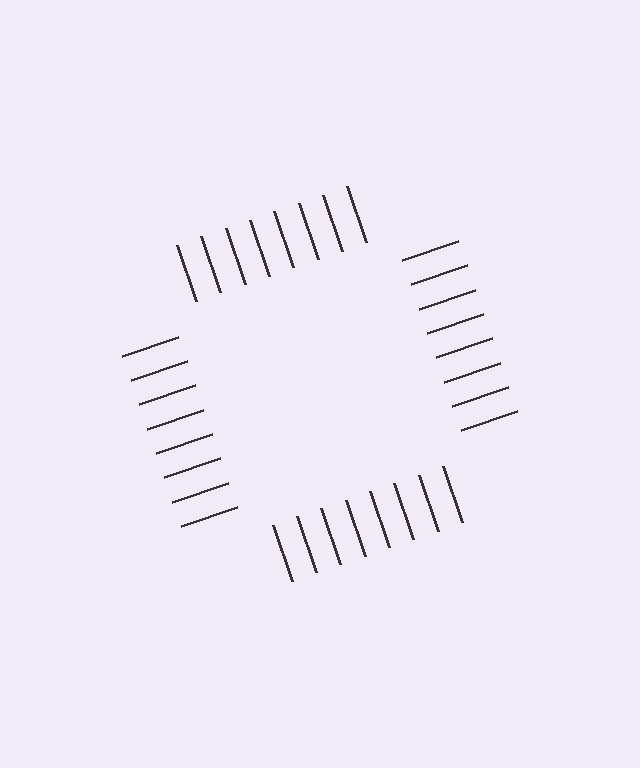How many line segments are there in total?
32 — 8 along each of the 4 edges.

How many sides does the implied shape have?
4 sides — the line-ends trace a square.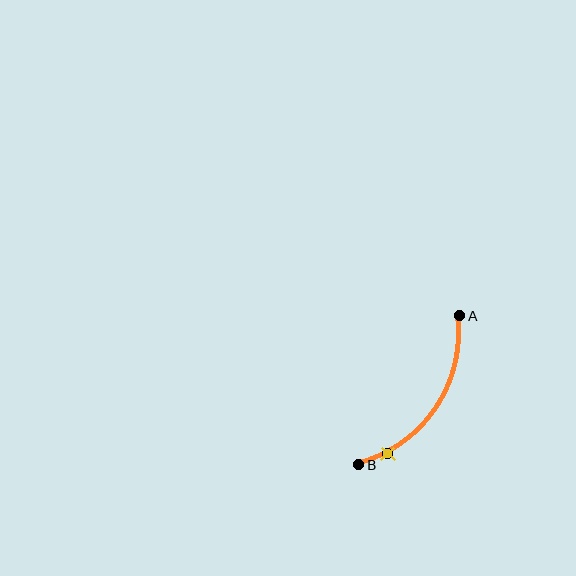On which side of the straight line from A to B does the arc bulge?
The arc bulges below and to the right of the straight line connecting A and B.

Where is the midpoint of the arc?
The arc midpoint is the point on the curve farthest from the straight line joining A and B. It sits below and to the right of that line.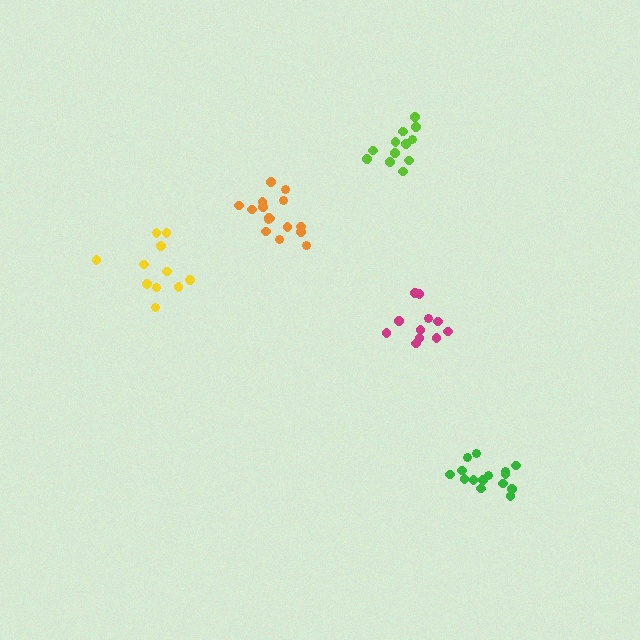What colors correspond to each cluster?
The clusters are colored: orange, green, magenta, lime, yellow.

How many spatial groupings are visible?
There are 5 spatial groupings.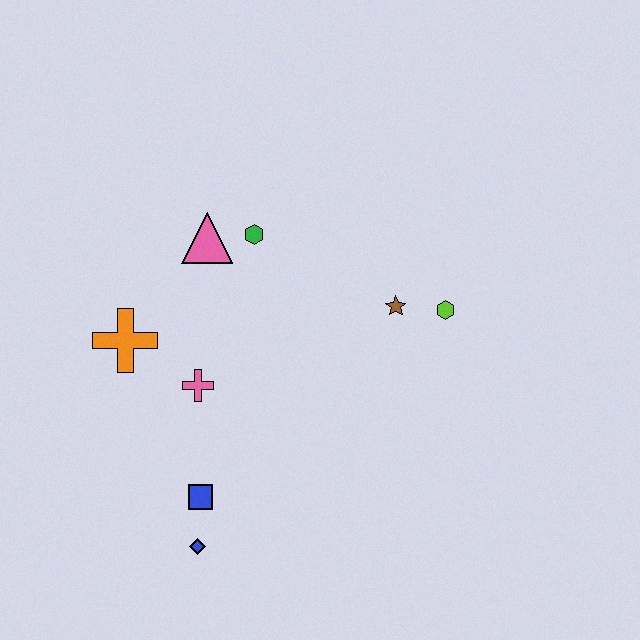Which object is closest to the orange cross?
The pink cross is closest to the orange cross.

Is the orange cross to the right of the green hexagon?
No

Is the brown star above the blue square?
Yes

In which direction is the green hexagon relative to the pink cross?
The green hexagon is above the pink cross.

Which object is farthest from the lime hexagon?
The blue diamond is farthest from the lime hexagon.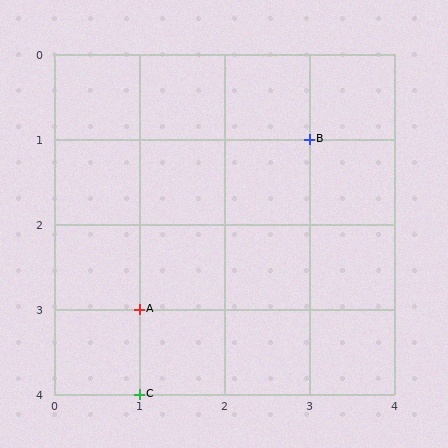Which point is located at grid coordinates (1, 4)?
Point C is at (1, 4).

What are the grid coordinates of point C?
Point C is at grid coordinates (1, 4).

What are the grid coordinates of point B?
Point B is at grid coordinates (3, 1).